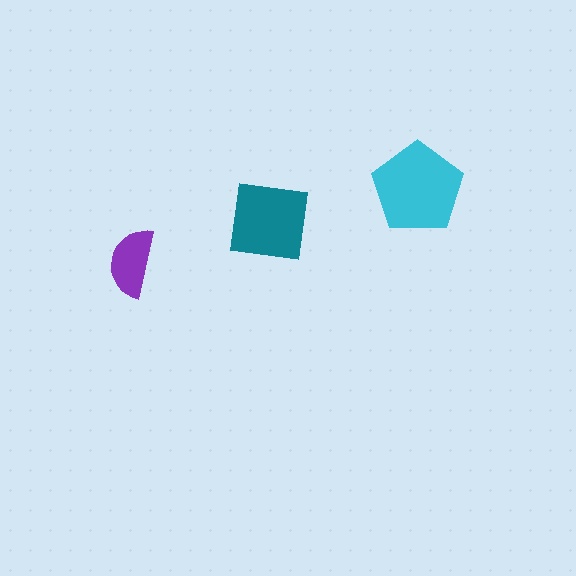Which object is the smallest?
The purple semicircle.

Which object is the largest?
The cyan pentagon.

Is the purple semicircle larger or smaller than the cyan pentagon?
Smaller.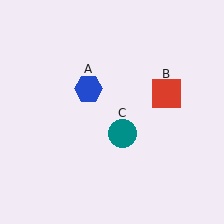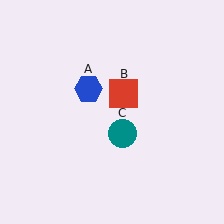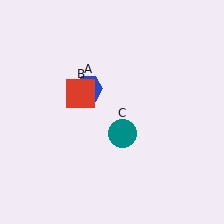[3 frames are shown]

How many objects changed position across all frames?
1 object changed position: red square (object B).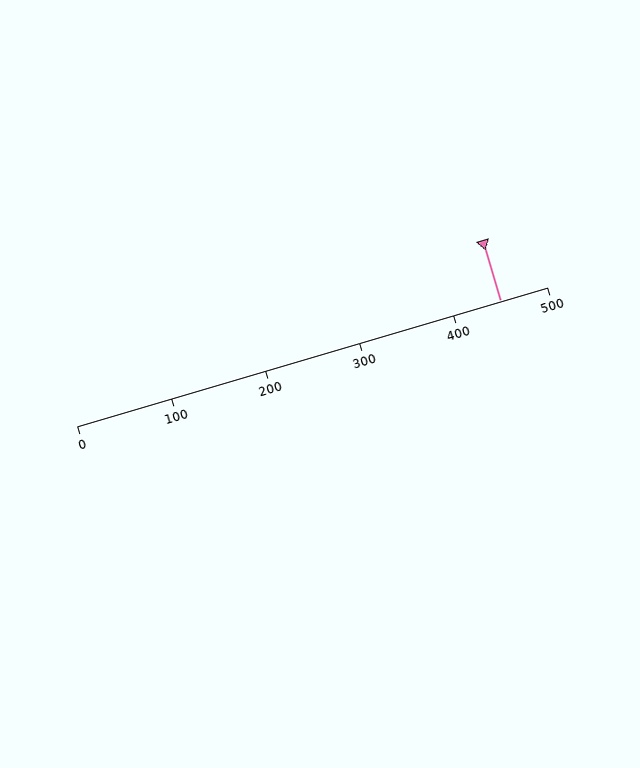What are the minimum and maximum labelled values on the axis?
The axis runs from 0 to 500.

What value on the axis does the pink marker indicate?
The marker indicates approximately 450.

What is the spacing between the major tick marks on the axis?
The major ticks are spaced 100 apart.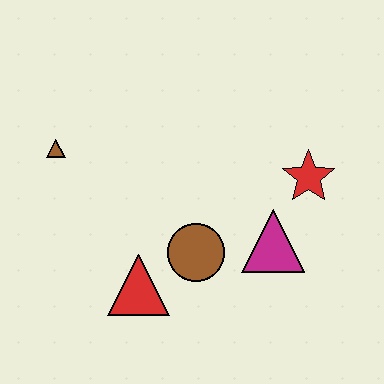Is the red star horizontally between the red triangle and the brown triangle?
No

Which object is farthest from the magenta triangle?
The brown triangle is farthest from the magenta triangle.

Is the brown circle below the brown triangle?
Yes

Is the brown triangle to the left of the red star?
Yes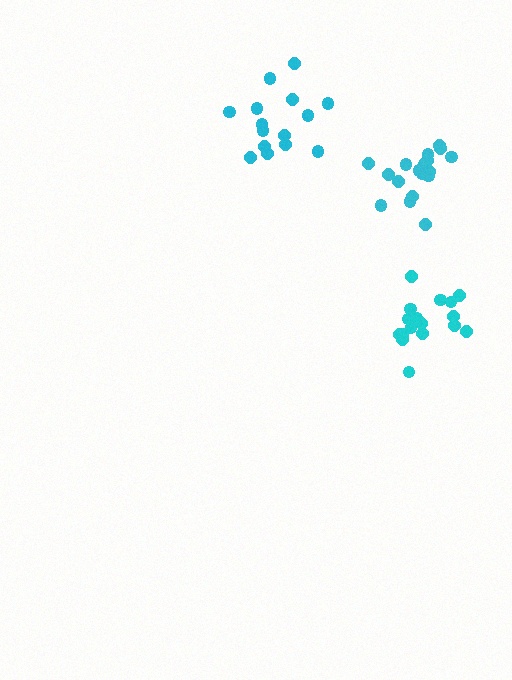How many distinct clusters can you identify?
There are 3 distinct clusters.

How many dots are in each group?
Group 1: 18 dots, Group 2: 15 dots, Group 3: 17 dots (50 total).